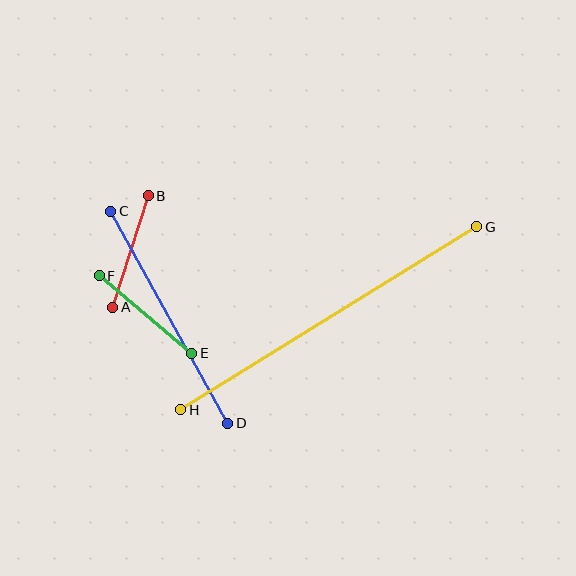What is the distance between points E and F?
The distance is approximately 120 pixels.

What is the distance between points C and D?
The distance is approximately 242 pixels.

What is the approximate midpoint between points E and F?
The midpoint is at approximately (145, 315) pixels.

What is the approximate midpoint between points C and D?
The midpoint is at approximately (169, 317) pixels.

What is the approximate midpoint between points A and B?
The midpoint is at approximately (130, 252) pixels.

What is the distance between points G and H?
The distance is approximately 348 pixels.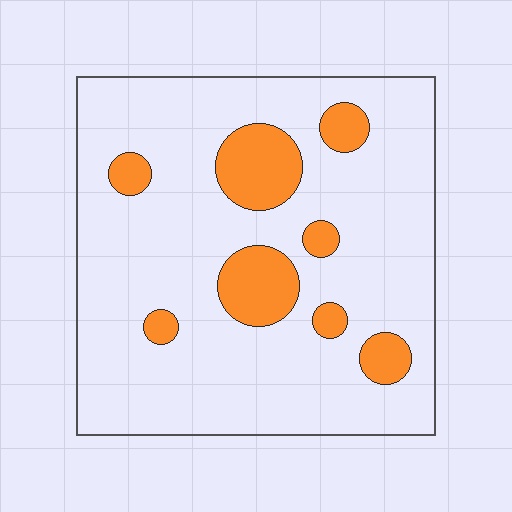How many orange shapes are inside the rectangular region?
8.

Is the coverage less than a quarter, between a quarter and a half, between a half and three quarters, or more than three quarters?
Less than a quarter.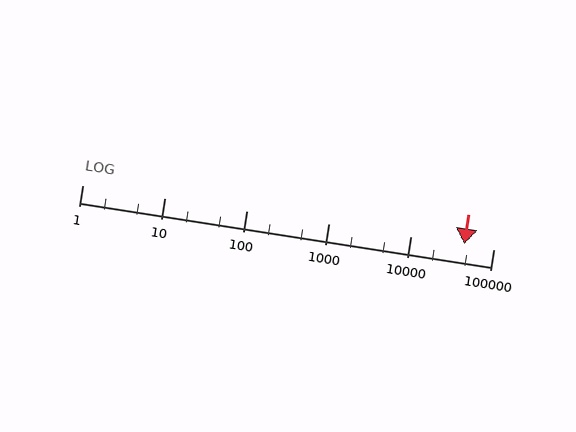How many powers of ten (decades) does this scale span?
The scale spans 5 decades, from 1 to 100000.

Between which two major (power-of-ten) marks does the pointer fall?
The pointer is between 10000 and 100000.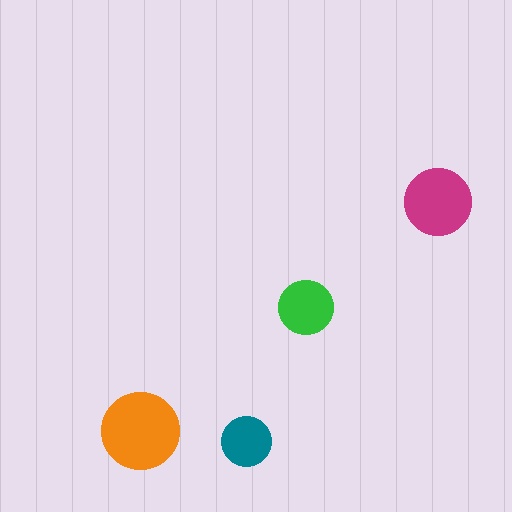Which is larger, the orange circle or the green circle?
The orange one.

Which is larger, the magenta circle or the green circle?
The magenta one.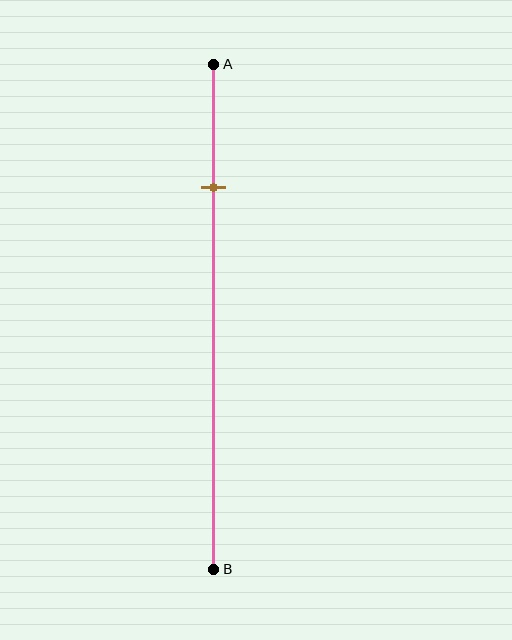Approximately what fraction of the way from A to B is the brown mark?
The brown mark is approximately 25% of the way from A to B.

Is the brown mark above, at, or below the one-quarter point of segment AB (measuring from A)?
The brown mark is approximately at the one-quarter point of segment AB.